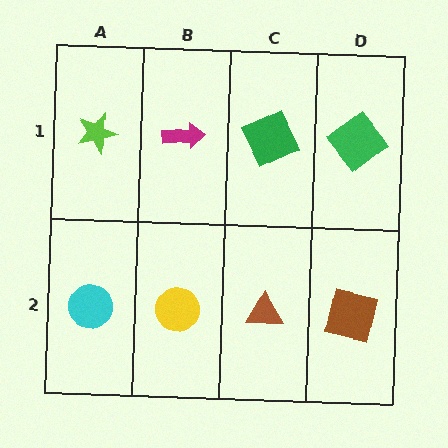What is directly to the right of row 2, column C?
A brown square.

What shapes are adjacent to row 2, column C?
A green square (row 1, column C), a yellow circle (row 2, column B), a brown square (row 2, column D).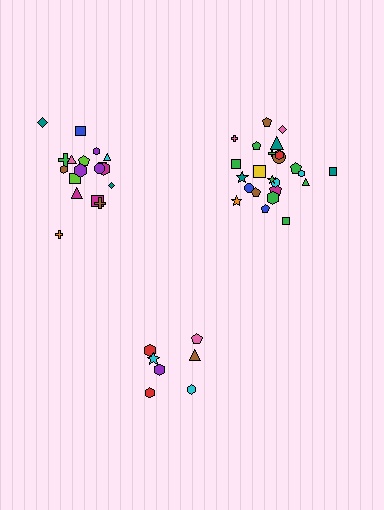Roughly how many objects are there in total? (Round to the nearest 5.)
Roughly 50 objects in total.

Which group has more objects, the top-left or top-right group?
The top-right group.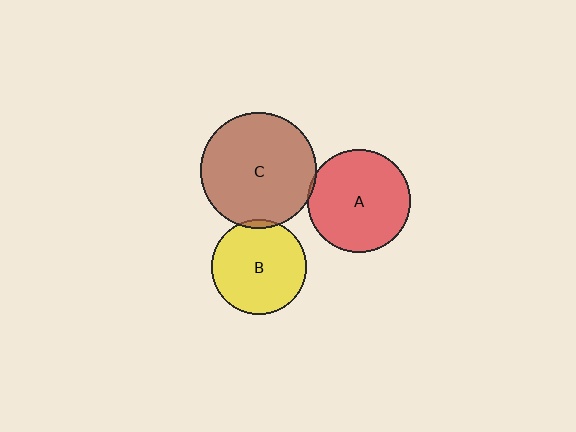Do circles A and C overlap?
Yes.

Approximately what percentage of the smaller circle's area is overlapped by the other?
Approximately 5%.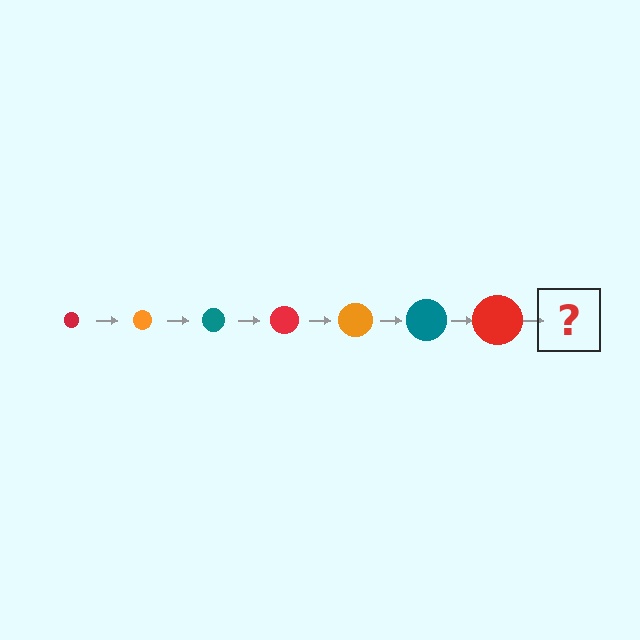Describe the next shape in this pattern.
It should be an orange circle, larger than the previous one.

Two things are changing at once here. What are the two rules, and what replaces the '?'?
The two rules are that the circle grows larger each step and the color cycles through red, orange, and teal. The '?' should be an orange circle, larger than the previous one.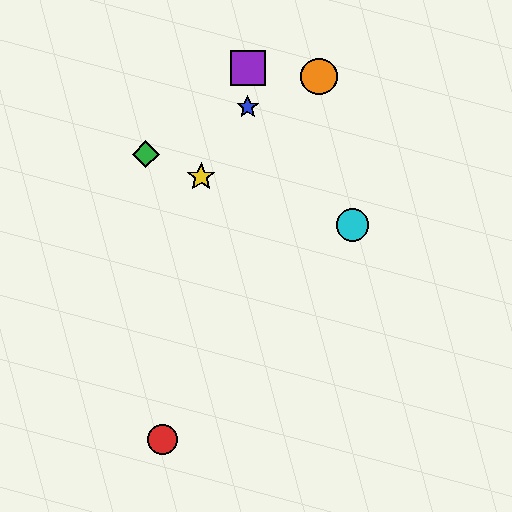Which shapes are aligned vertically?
The blue star, the purple square are aligned vertically.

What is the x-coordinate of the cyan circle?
The cyan circle is at x≈352.